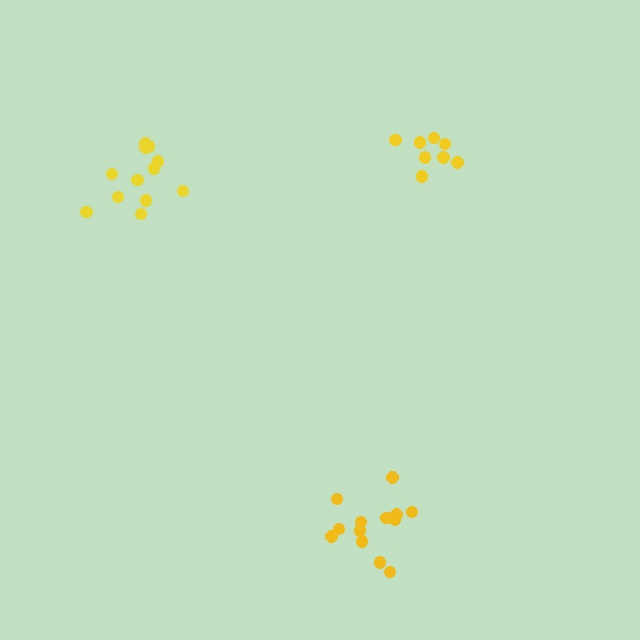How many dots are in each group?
Group 1: 8 dots, Group 2: 13 dots, Group 3: 12 dots (33 total).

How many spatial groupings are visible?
There are 3 spatial groupings.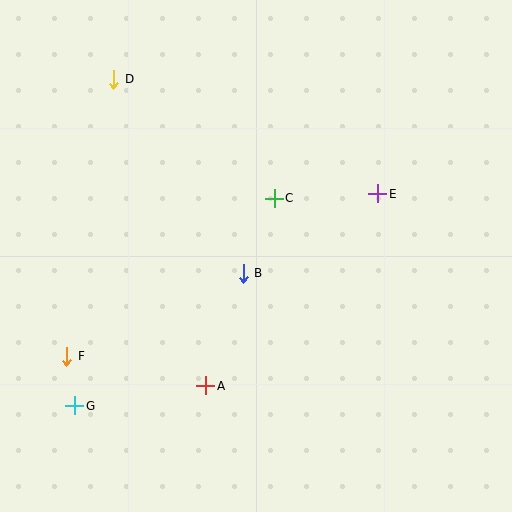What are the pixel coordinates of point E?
Point E is at (378, 194).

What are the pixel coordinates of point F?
Point F is at (67, 356).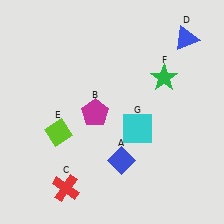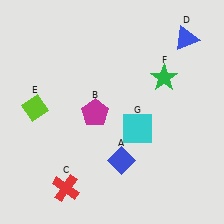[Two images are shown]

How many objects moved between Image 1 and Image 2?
1 object moved between the two images.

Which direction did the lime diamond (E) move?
The lime diamond (E) moved up.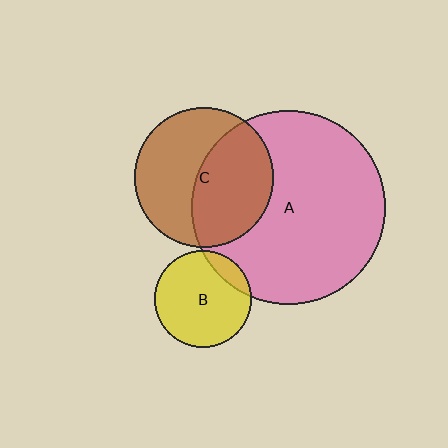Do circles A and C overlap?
Yes.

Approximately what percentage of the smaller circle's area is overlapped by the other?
Approximately 50%.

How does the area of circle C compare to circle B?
Approximately 2.0 times.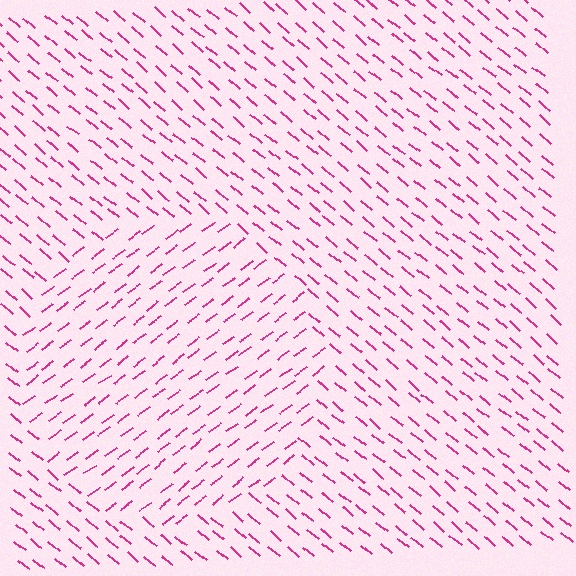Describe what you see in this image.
The image is filled with small magenta line segments. A circle region in the image has lines oriented differently from the surrounding lines, creating a visible texture boundary.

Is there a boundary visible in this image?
Yes, there is a texture boundary formed by a change in line orientation.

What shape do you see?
I see a circle.